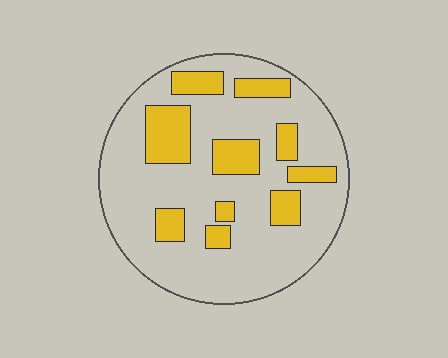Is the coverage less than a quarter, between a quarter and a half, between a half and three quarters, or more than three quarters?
Less than a quarter.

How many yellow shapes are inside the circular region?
10.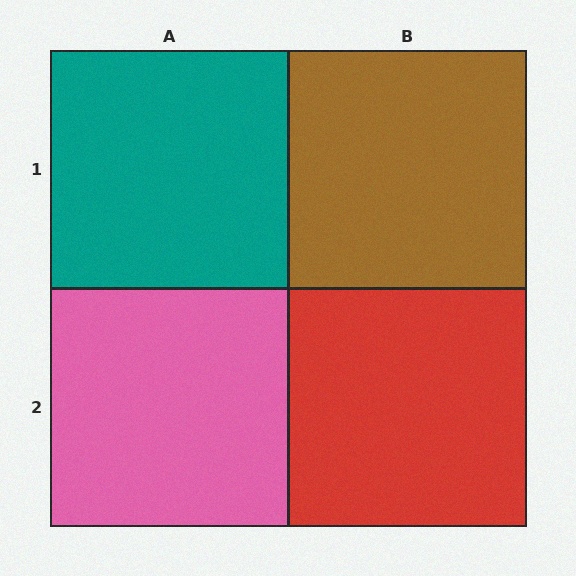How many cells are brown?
1 cell is brown.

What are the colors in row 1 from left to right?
Teal, brown.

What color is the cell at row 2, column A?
Pink.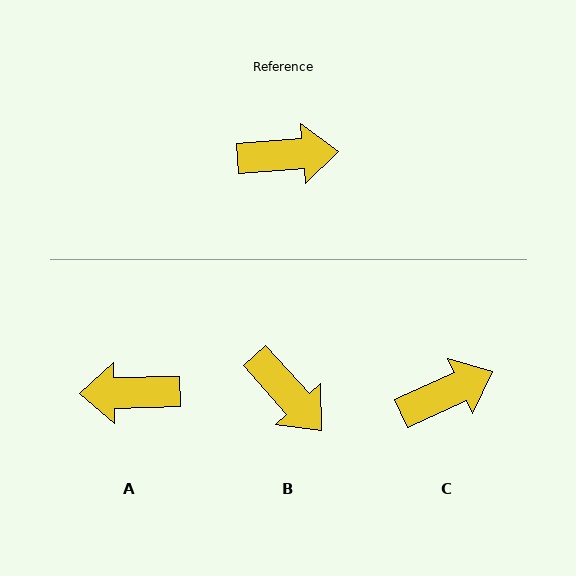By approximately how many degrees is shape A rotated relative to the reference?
Approximately 177 degrees counter-clockwise.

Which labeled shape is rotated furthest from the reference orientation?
A, about 177 degrees away.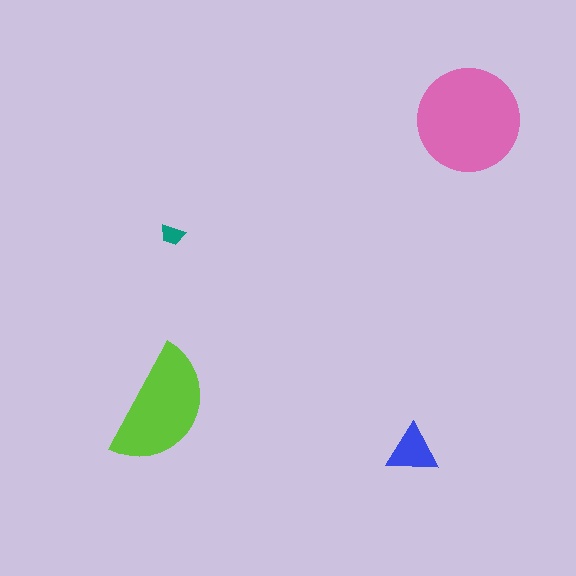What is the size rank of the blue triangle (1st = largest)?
3rd.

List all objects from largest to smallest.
The pink circle, the lime semicircle, the blue triangle, the teal trapezoid.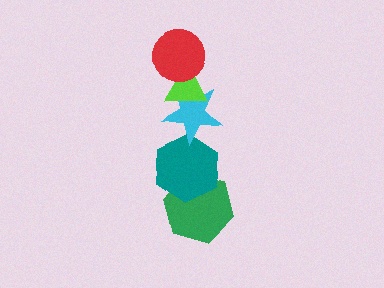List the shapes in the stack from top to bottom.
From top to bottom: the red circle, the lime triangle, the cyan star, the teal hexagon, the green hexagon.